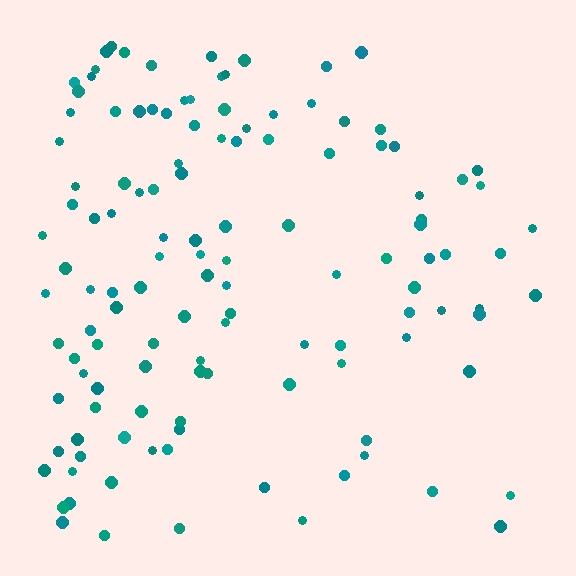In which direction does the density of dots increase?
From right to left, with the left side densest.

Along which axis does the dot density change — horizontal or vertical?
Horizontal.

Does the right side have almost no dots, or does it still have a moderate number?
Still a moderate number, just noticeably fewer than the left.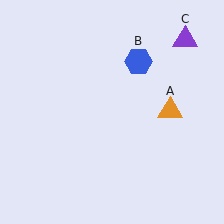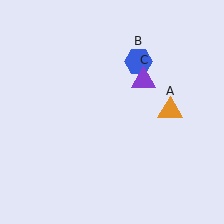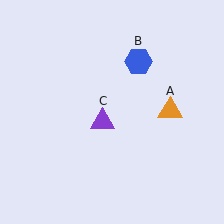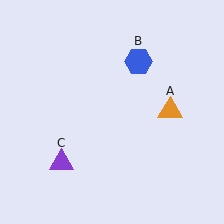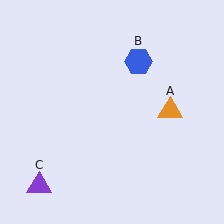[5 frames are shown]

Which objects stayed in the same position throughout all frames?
Orange triangle (object A) and blue hexagon (object B) remained stationary.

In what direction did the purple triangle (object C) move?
The purple triangle (object C) moved down and to the left.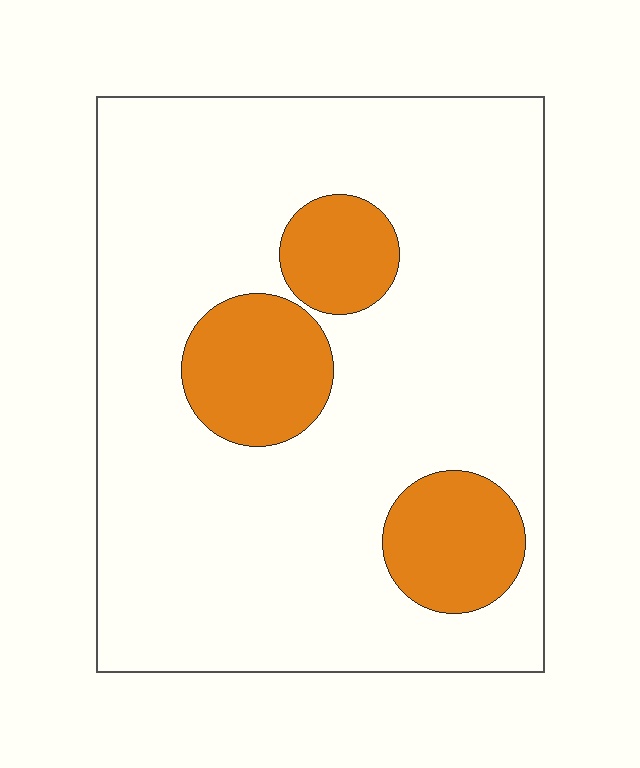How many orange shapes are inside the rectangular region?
3.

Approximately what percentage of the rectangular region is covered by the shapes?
Approximately 20%.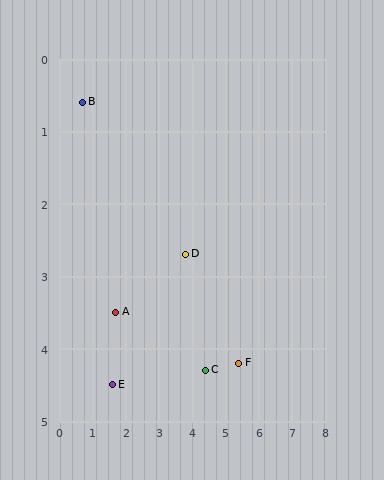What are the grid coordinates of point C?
Point C is at approximately (4.4, 4.3).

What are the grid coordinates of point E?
Point E is at approximately (1.6, 4.5).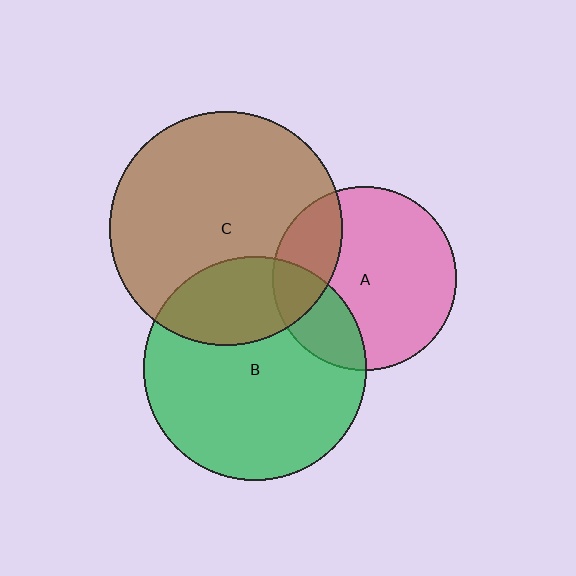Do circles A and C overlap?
Yes.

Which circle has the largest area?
Circle C (brown).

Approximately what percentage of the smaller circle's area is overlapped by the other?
Approximately 25%.